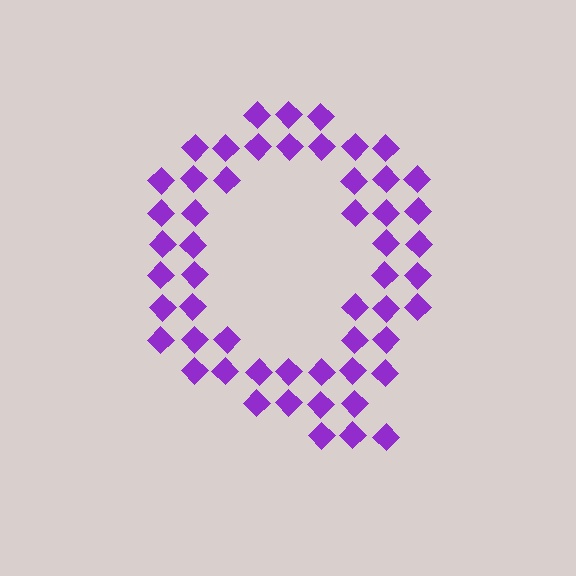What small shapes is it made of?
It is made of small diamonds.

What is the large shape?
The large shape is the letter Q.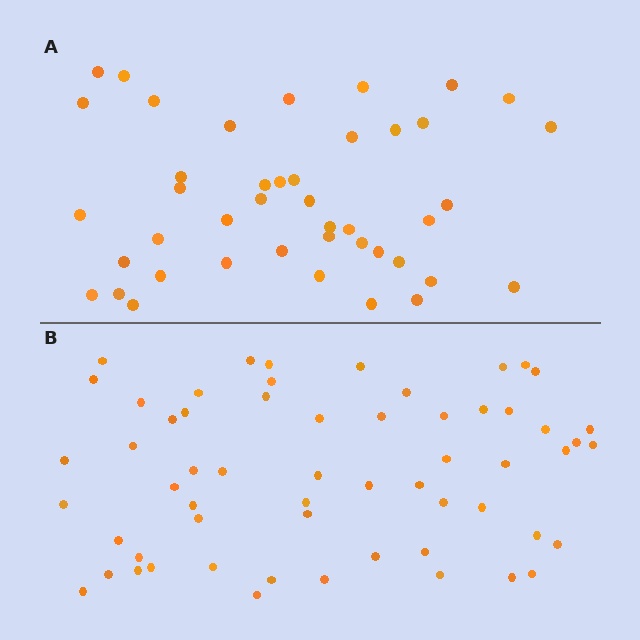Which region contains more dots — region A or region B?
Region B (the bottom region) has more dots.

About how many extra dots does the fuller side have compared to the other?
Region B has approximately 15 more dots than region A.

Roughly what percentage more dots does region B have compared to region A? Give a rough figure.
About 35% more.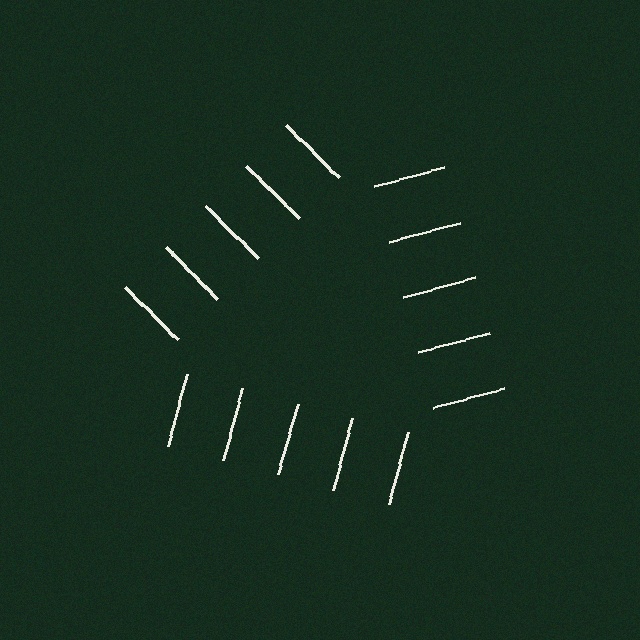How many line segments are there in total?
15 — 5 along each of the 3 edges.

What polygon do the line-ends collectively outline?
An illusory triangle — the line segments terminate on its edges but no continuous stroke is drawn.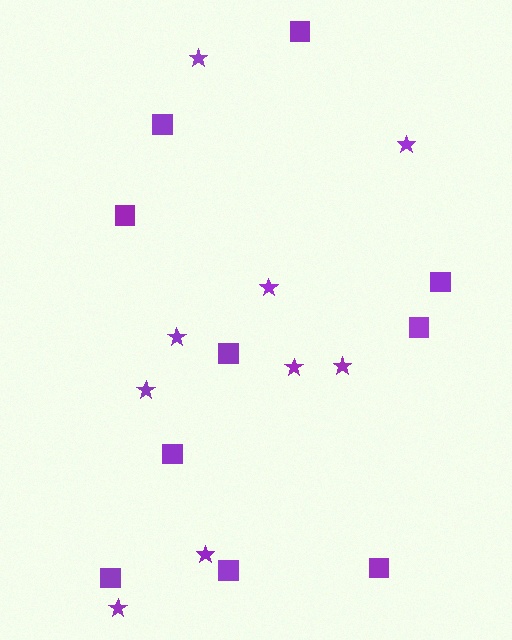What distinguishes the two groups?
There are 2 groups: one group of squares (10) and one group of stars (9).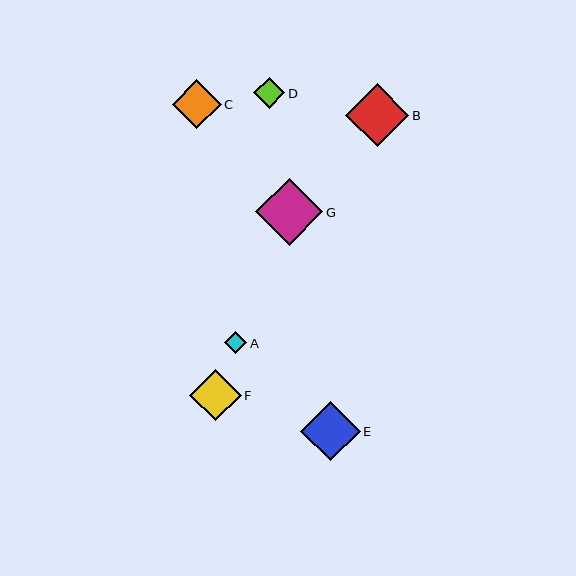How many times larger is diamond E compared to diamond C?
Diamond E is approximately 1.2 times the size of diamond C.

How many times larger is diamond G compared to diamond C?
Diamond G is approximately 1.4 times the size of diamond C.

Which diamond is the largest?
Diamond G is the largest with a size of approximately 67 pixels.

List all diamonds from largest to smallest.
From largest to smallest: G, B, E, F, C, D, A.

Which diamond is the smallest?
Diamond A is the smallest with a size of approximately 22 pixels.